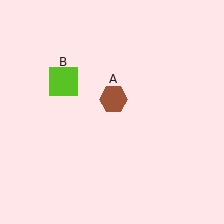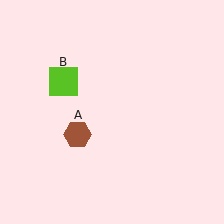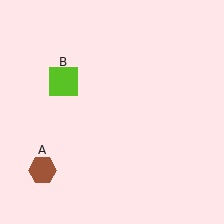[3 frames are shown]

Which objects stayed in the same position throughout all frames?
Lime square (object B) remained stationary.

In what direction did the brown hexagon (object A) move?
The brown hexagon (object A) moved down and to the left.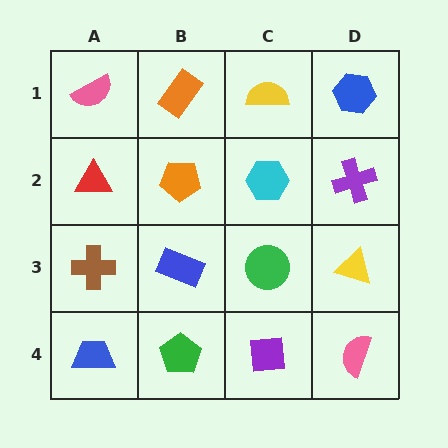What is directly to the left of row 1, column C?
An orange rectangle.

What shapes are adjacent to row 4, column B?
A blue rectangle (row 3, column B), a blue trapezoid (row 4, column A), a purple square (row 4, column C).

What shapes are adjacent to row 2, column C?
A yellow semicircle (row 1, column C), a green circle (row 3, column C), an orange pentagon (row 2, column B), a purple cross (row 2, column D).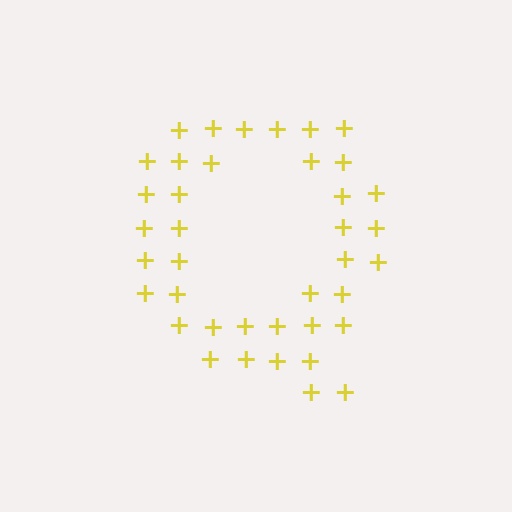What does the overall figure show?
The overall figure shows the letter Q.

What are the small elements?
The small elements are plus signs.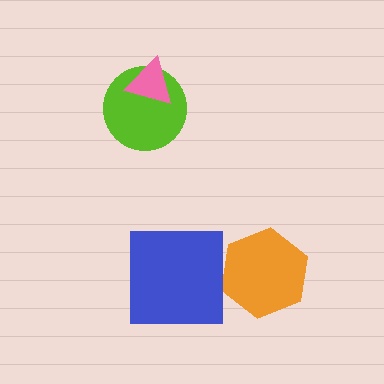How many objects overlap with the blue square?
0 objects overlap with the blue square.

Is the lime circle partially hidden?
Yes, it is partially covered by another shape.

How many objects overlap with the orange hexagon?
0 objects overlap with the orange hexagon.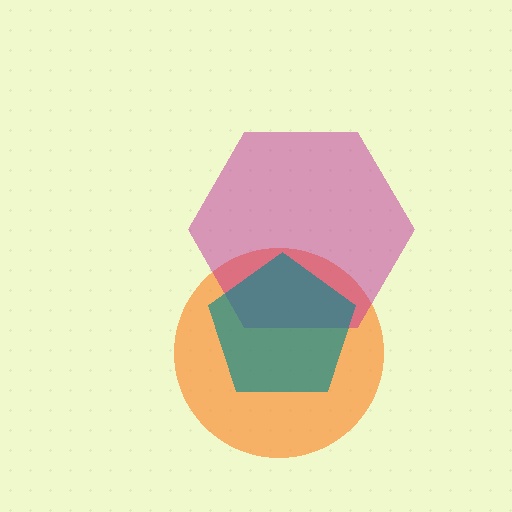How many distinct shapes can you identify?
There are 3 distinct shapes: an orange circle, a magenta hexagon, a teal pentagon.